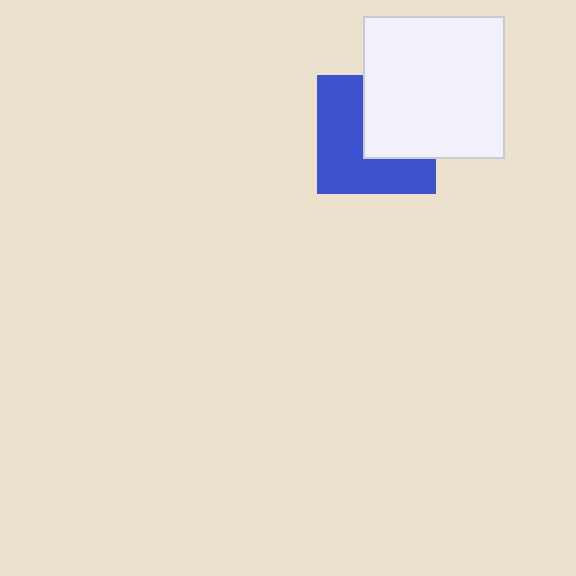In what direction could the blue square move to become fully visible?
The blue square could move toward the lower-left. That would shift it out from behind the white square entirely.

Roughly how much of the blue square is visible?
About half of it is visible (roughly 57%).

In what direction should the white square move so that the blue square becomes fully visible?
The white square should move toward the upper-right. That is the shortest direction to clear the overlap and leave the blue square fully visible.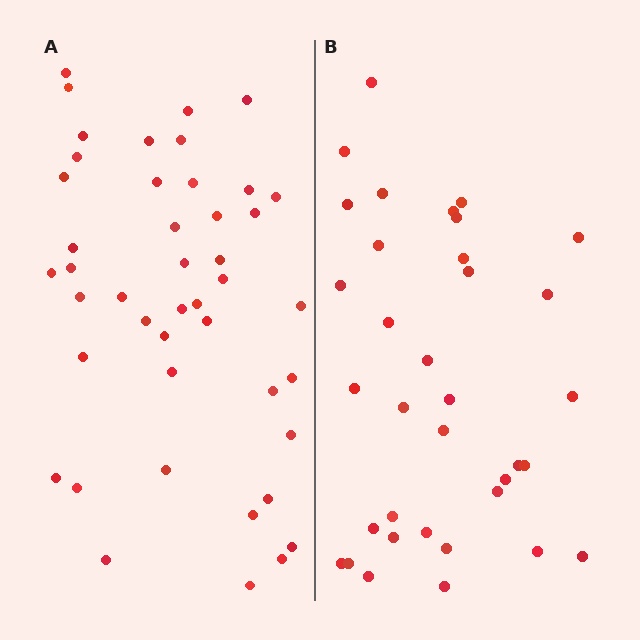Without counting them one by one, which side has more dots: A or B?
Region A (the left region) has more dots.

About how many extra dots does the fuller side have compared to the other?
Region A has roughly 8 or so more dots than region B.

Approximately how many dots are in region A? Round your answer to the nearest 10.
About 40 dots. (The exact count is 44, which rounds to 40.)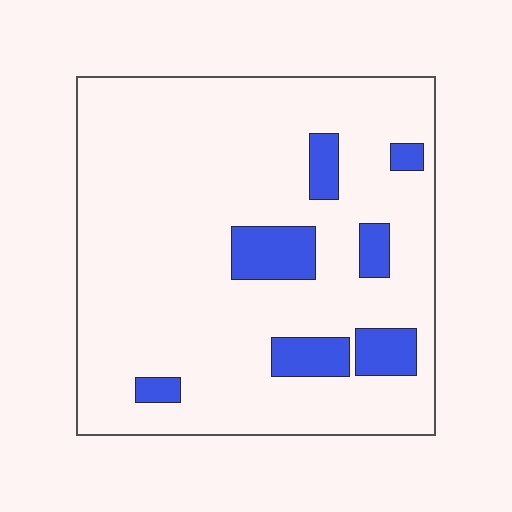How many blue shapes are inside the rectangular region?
7.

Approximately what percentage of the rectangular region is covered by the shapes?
Approximately 15%.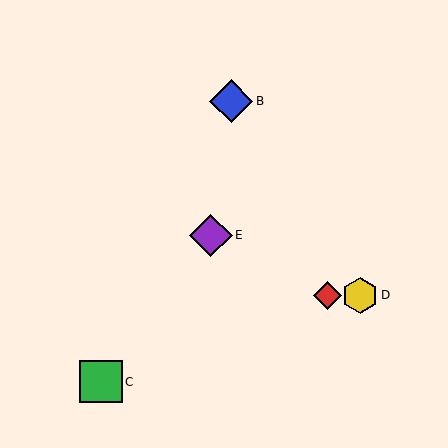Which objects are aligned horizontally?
Objects A, D are aligned horizontally.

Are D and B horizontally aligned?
No, D is at y≈295 and B is at y≈101.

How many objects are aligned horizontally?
2 objects (A, D) are aligned horizontally.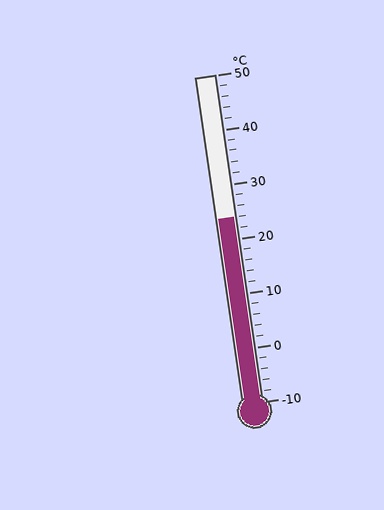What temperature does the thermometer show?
The thermometer shows approximately 24°C.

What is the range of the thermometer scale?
The thermometer scale ranges from -10°C to 50°C.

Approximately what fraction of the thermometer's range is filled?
The thermometer is filled to approximately 55% of its range.